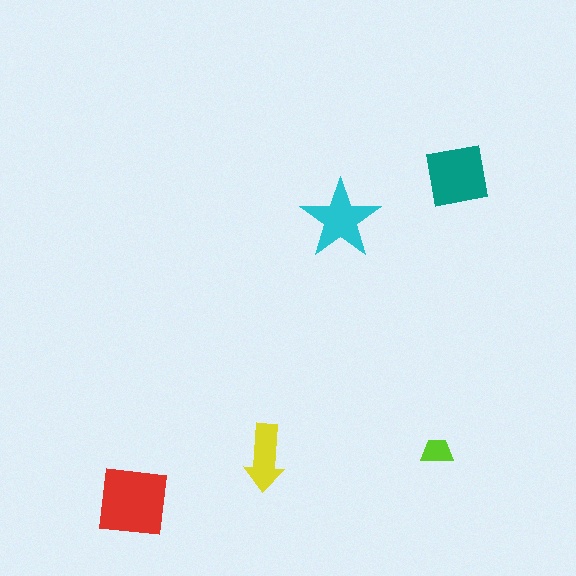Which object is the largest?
The red square.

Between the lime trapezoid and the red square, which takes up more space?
The red square.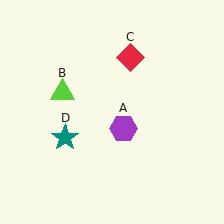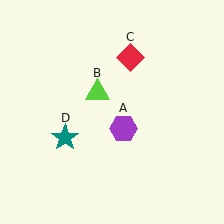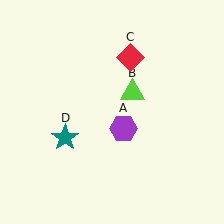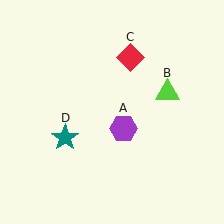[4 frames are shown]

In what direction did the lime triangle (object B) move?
The lime triangle (object B) moved right.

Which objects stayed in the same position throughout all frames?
Purple hexagon (object A) and red diamond (object C) and teal star (object D) remained stationary.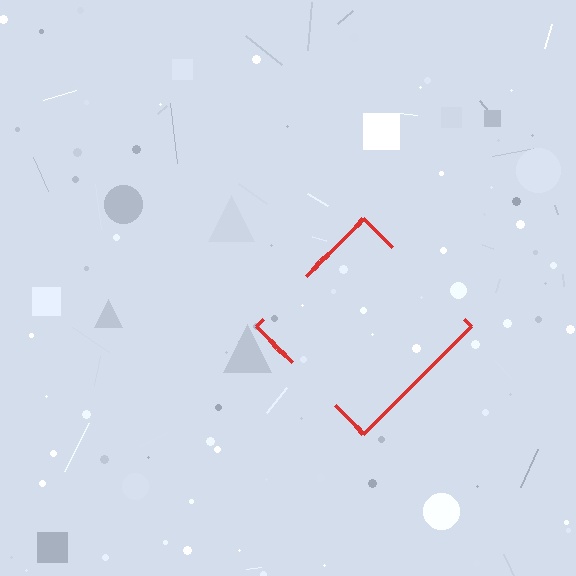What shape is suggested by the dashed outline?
The dashed outline suggests a diamond.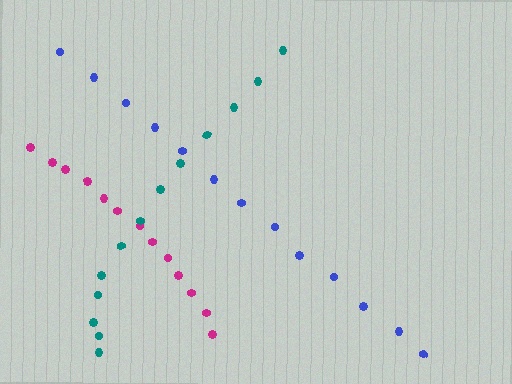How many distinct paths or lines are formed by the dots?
There are 3 distinct paths.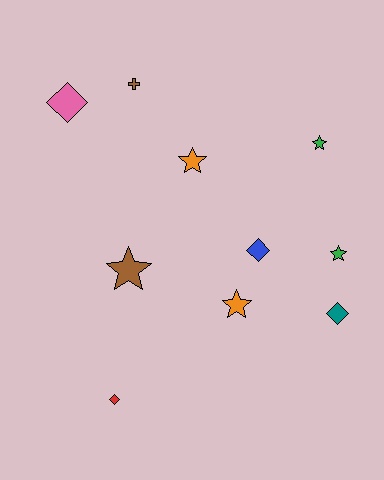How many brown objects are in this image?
There are 2 brown objects.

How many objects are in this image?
There are 10 objects.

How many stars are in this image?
There are 5 stars.